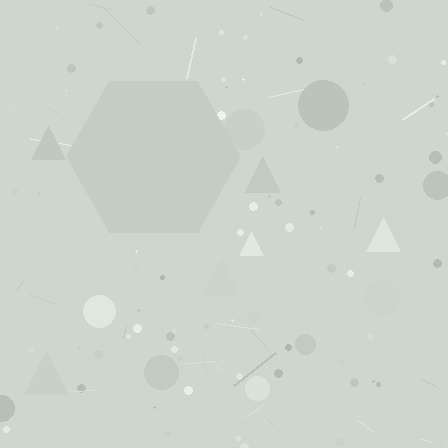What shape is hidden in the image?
A hexagon is hidden in the image.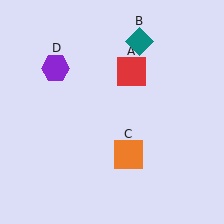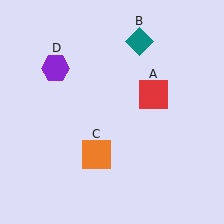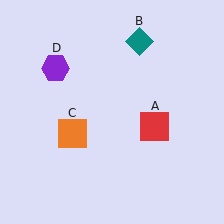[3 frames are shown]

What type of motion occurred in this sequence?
The red square (object A), orange square (object C) rotated clockwise around the center of the scene.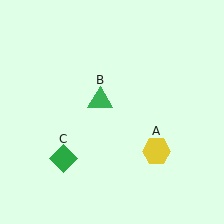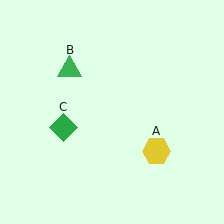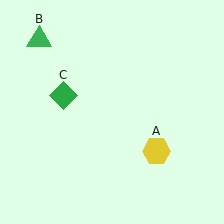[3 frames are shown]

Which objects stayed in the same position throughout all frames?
Yellow hexagon (object A) remained stationary.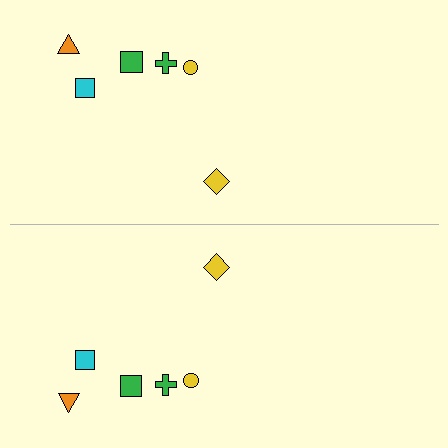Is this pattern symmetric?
Yes, this pattern has bilateral (reflection) symmetry.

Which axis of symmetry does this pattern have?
The pattern has a horizontal axis of symmetry running through the center of the image.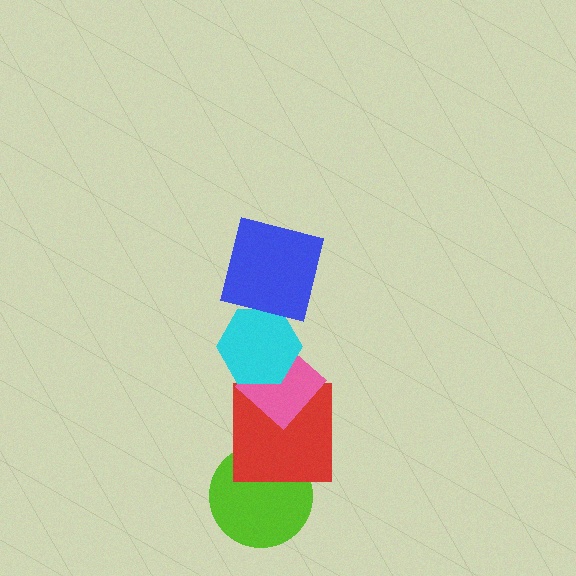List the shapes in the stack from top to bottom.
From top to bottom: the blue square, the cyan hexagon, the pink diamond, the red square, the lime circle.